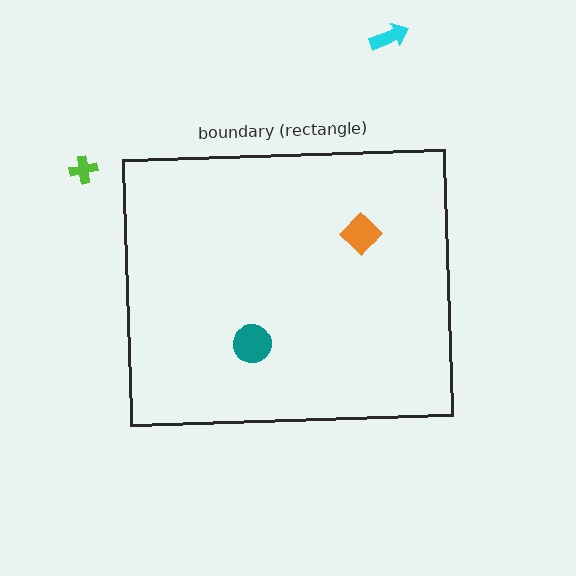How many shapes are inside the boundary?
2 inside, 2 outside.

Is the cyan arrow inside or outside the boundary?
Outside.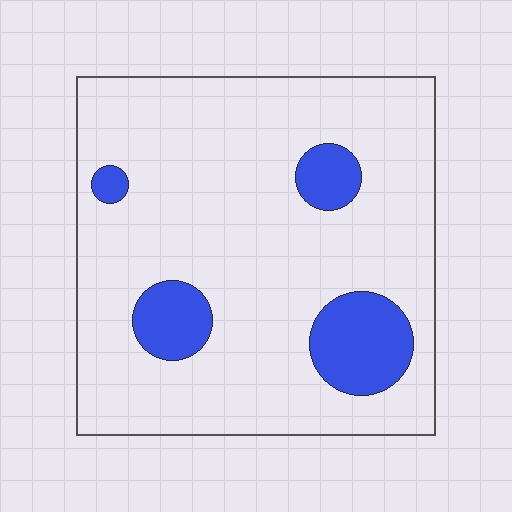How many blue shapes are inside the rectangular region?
4.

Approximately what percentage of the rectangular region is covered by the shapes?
Approximately 15%.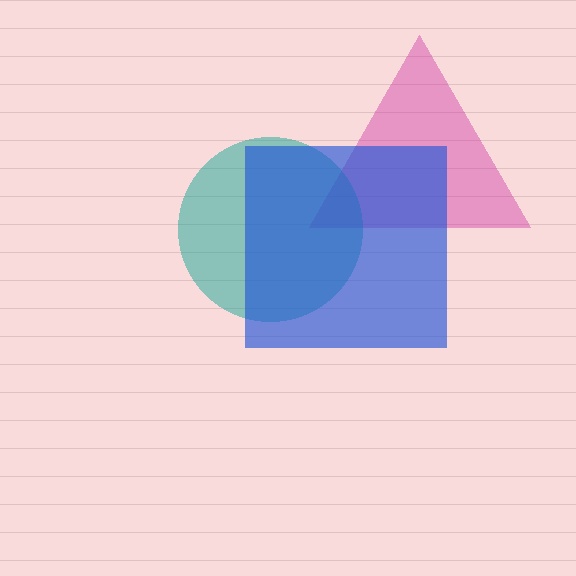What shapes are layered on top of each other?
The layered shapes are: a magenta triangle, a teal circle, a blue square.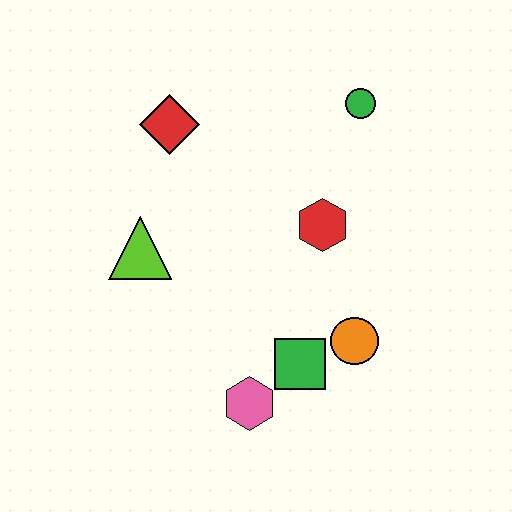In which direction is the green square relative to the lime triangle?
The green square is to the right of the lime triangle.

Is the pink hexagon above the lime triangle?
No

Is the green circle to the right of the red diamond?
Yes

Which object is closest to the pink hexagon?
The green square is closest to the pink hexagon.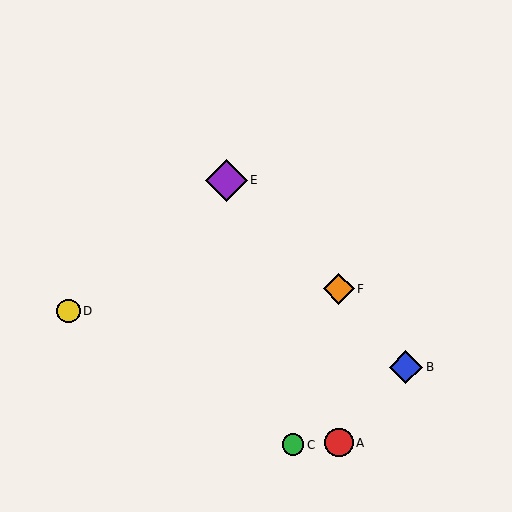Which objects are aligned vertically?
Objects A, F are aligned vertically.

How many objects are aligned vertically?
2 objects (A, F) are aligned vertically.